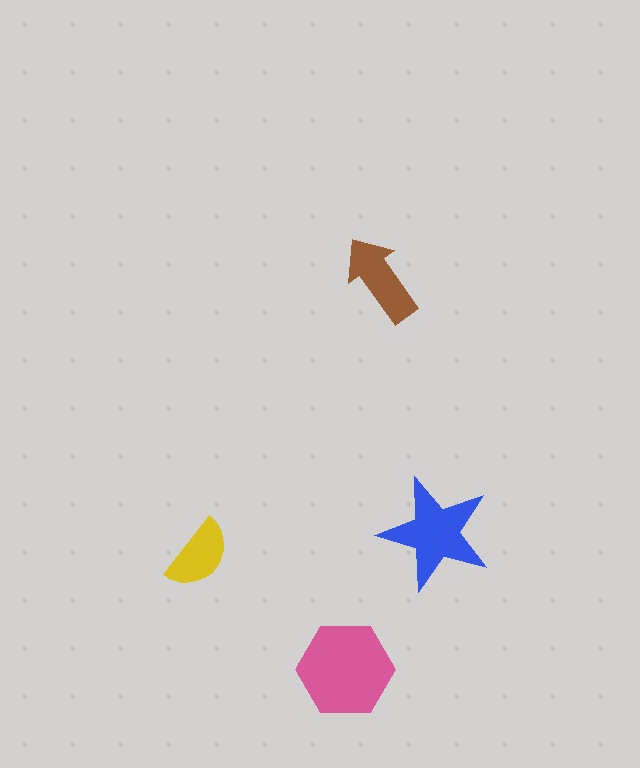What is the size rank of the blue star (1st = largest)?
2nd.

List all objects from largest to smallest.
The pink hexagon, the blue star, the brown arrow, the yellow semicircle.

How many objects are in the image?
There are 4 objects in the image.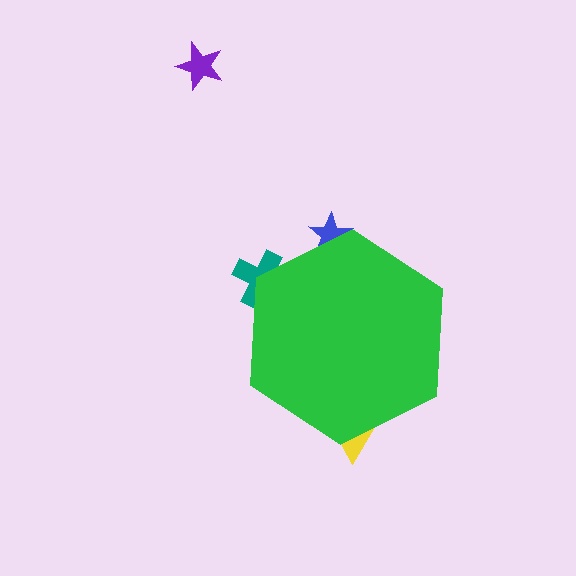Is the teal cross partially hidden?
Yes, the teal cross is partially hidden behind the green hexagon.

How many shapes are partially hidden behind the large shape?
3 shapes are partially hidden.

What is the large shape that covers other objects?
A green hexagon.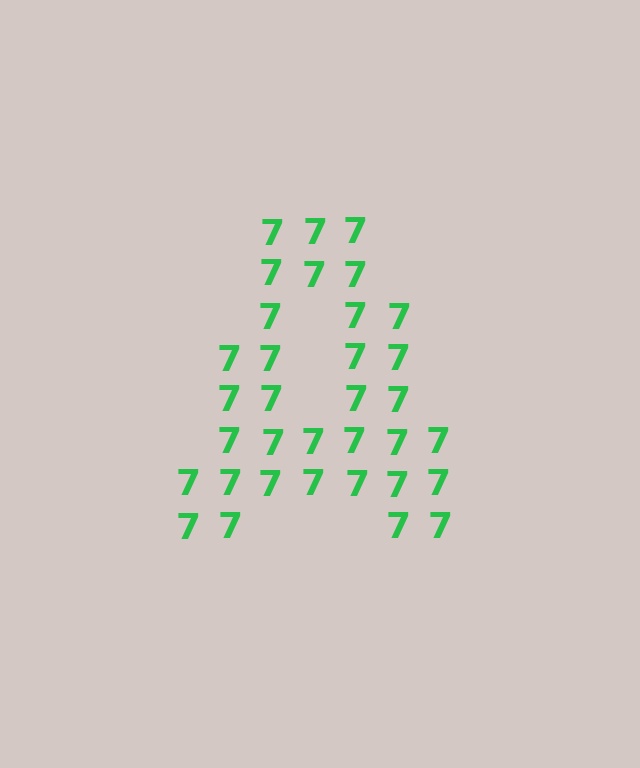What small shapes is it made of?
It is made of small digit 7's.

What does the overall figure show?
The overall figure shows the letter A.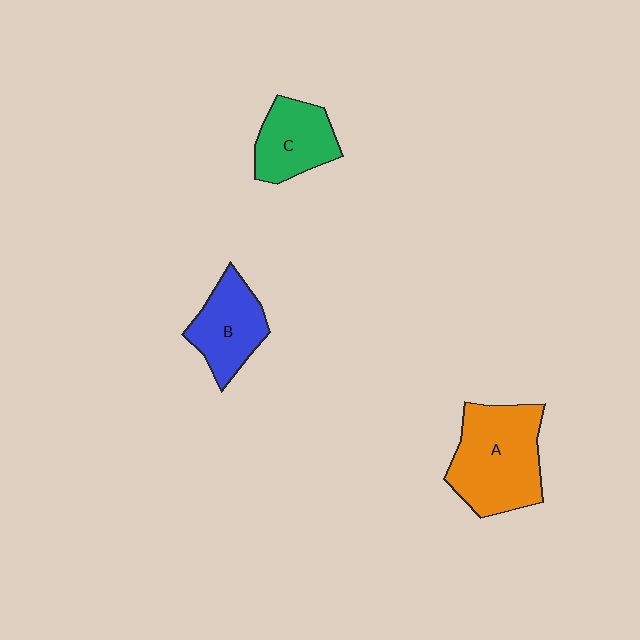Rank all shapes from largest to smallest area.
From largest to smallest: A (orange), B (blue), C (green).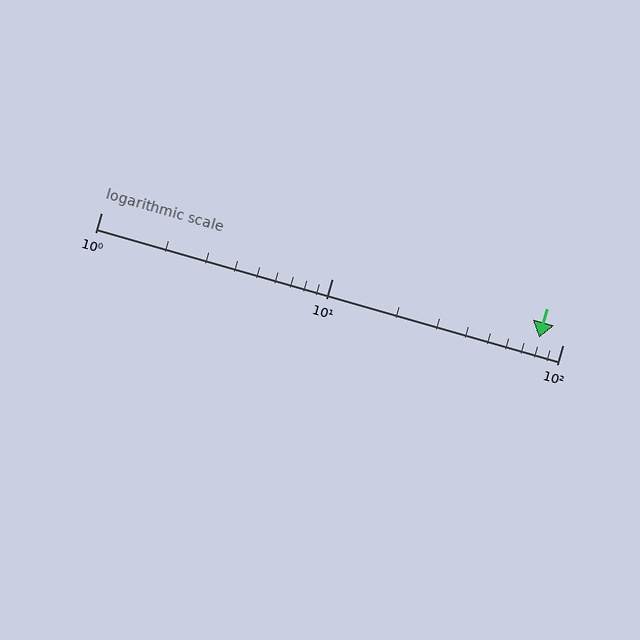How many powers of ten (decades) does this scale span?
The scale spans 2 decades, from 1 to 100.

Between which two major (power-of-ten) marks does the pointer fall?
The pointer is between 10 and 100.